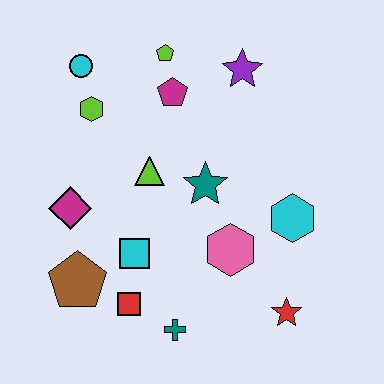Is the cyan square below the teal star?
Yes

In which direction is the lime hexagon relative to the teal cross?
The lime hexagon is above the teal cross.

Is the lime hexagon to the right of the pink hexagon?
No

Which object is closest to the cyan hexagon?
The pink hexagon is closest to the cyan hexagon.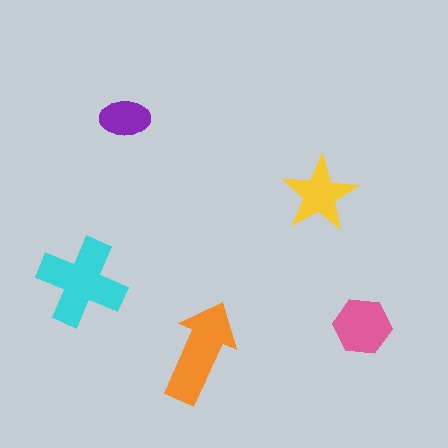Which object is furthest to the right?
The pink hexagon is rightmost.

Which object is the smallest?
The purple ellipse.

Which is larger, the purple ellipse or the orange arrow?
The orange arrow.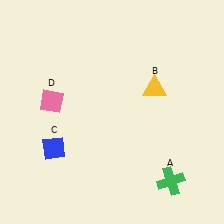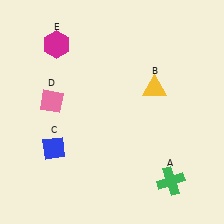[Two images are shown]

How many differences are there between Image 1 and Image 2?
There is 1 difference between the two images.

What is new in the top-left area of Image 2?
A magenta hexagon (E) was added in the top-left area of Image 2.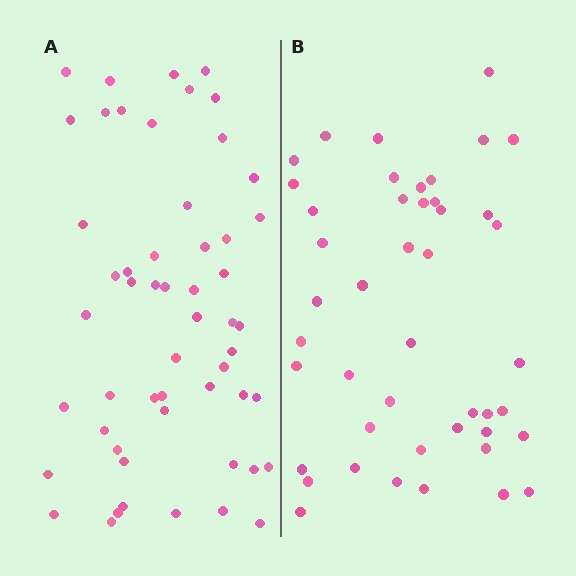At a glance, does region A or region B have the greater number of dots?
Region A (the left region) has more dots.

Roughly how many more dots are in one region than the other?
Region A has roughly 8 or so more dots than region B.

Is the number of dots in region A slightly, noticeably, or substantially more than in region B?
Region A has only slightly more — the two regions are fairly close. The ratio is roughly 1.2 to 1.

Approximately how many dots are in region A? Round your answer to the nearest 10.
About 50 dots. (The exact count is 54, which rounds to 50.)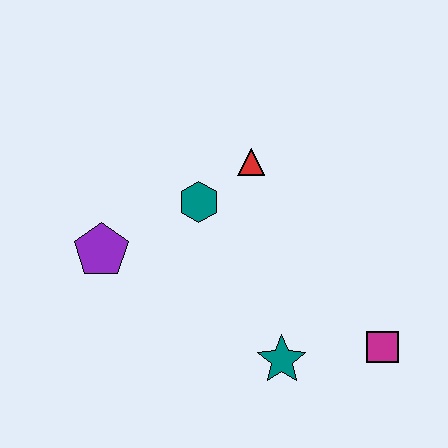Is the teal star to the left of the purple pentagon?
No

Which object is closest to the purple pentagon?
The teal hexagon is closest to the purple pentagon.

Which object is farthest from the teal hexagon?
The magenta square is farthest from the teal hexagon.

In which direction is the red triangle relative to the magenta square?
The red triangle is above the magenta square.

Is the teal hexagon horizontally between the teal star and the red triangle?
No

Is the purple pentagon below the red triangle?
Yes